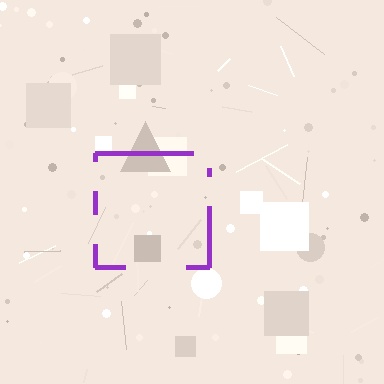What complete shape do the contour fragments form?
The contour fragments form a square.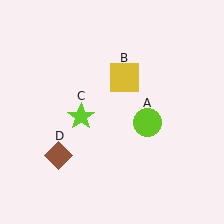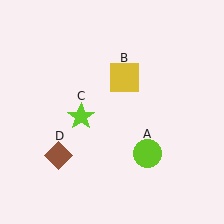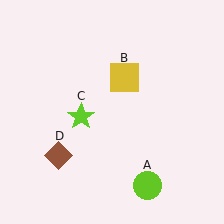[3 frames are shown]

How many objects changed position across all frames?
1 object changed position: lime circle (object A).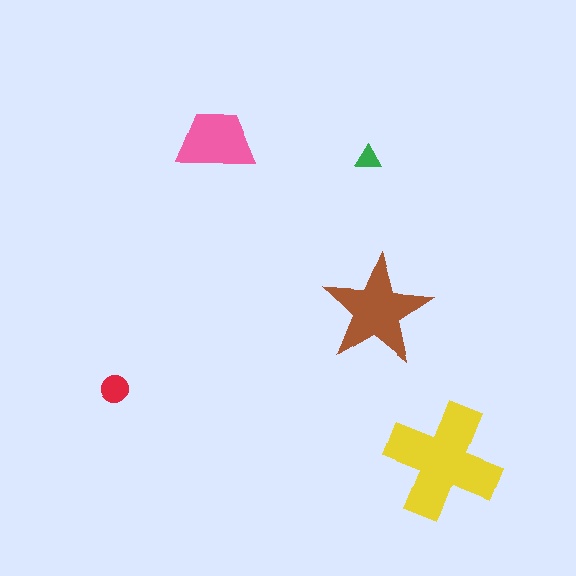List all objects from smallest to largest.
The green triangle, the red circle, the pink trapezoid, the brown star, the yellow cross.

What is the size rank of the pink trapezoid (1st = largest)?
3rd.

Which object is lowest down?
The yellow cross is bottommost.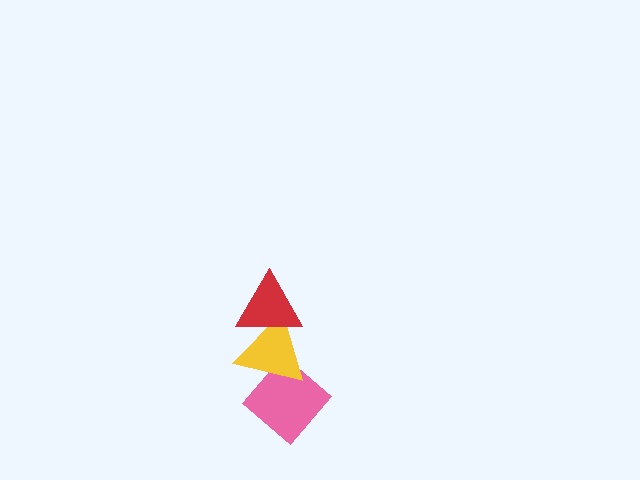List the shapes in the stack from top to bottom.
From top to bottom: the red triangle, the yellow triangle, the pink diamond.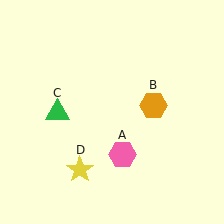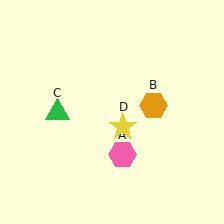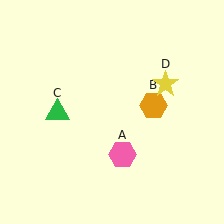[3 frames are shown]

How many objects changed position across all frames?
1 object changed position: yellow star (object D).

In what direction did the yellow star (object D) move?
The yellow star (object D) moved up and to the right.